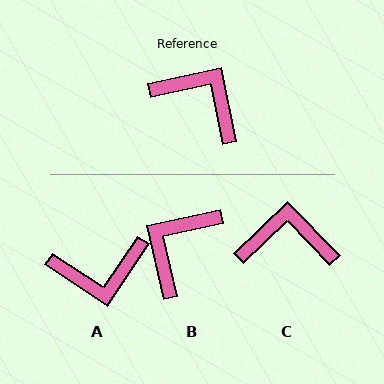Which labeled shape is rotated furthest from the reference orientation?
A, about 135 degrees away.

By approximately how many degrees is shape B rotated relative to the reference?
Approximately 91 degrees counter-clockwise.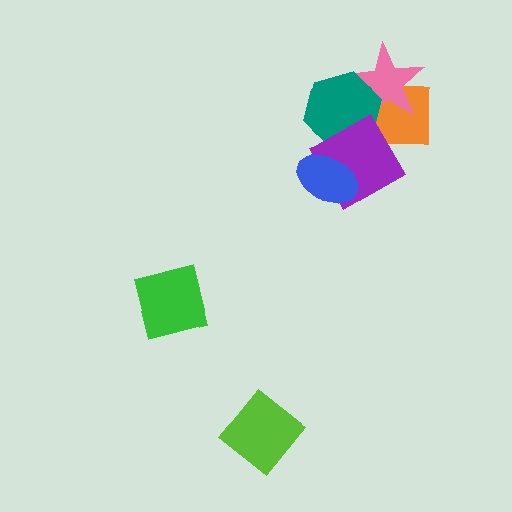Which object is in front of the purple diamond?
The blue ellipse is in front of the purple diamond.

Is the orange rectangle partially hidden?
Yes, it is partially covered by another shape.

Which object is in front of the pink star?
The teal hexagon is in front of the pink star.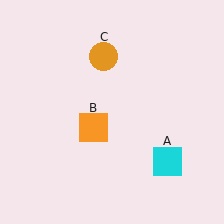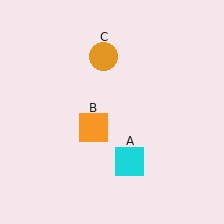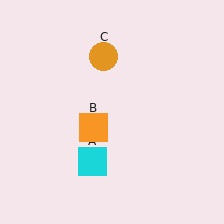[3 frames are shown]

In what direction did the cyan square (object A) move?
The cyan square (object A) moved left.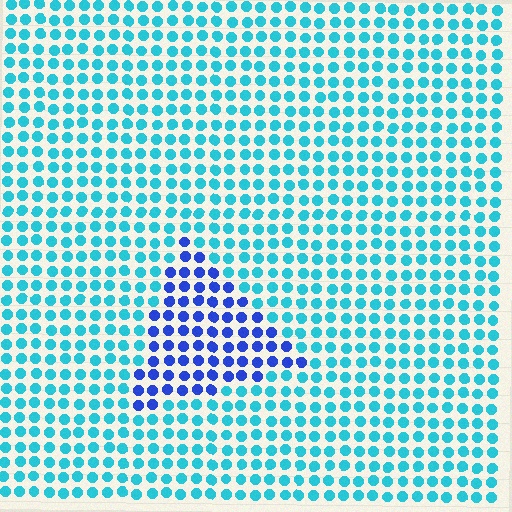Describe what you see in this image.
The image is filled with small cyan elements in a uniform arrangement. A triangle-shaped region is visible where the elements are tinted to a slightly different hue, forming a subtle color boundary.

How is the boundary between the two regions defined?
The boundary is defined purely by a slight shift in hue (about 45 degrees). Spacing, size, and orientation are identical on both sides.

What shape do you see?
I see a triangle.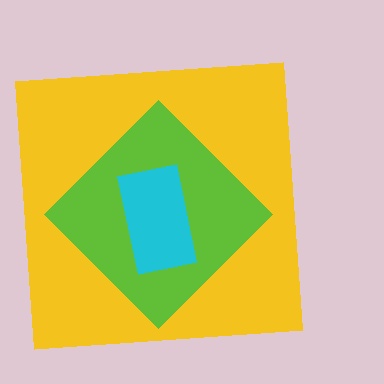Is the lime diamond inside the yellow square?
Yes.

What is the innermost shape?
The cyan rectangle.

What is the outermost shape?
The yellow square.